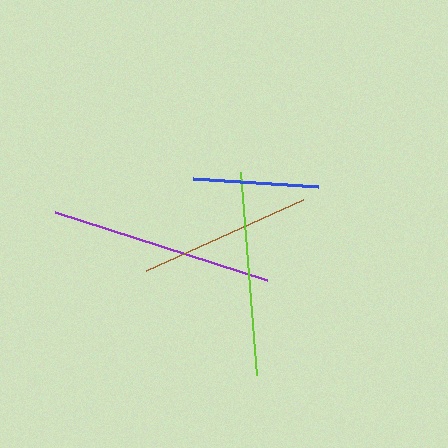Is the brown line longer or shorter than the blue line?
The brown line is longer than the blue line.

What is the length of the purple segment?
The purple segment is approximately 223 pixels long.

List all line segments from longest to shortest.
From longest to shortest: purple, lime, brown, blue.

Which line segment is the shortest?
The blue line is the shortest at approximately 125 pixels.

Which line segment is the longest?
The purple line is the longest at approximately 223 pixels.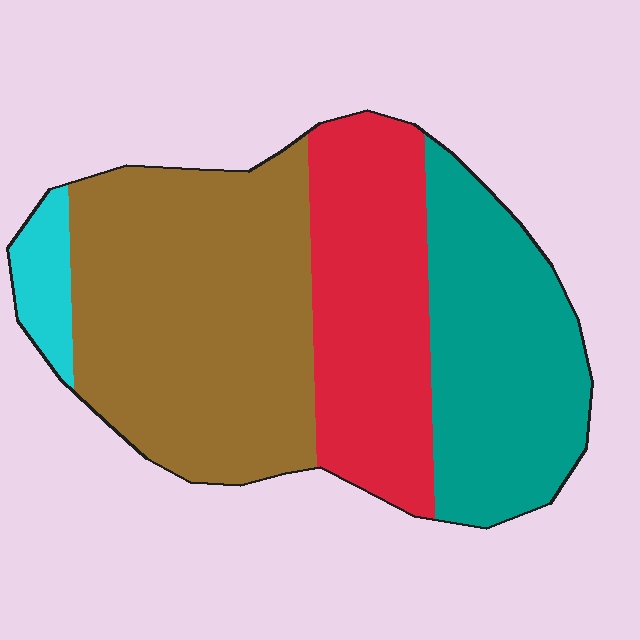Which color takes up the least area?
Cyan, at roughly 5%.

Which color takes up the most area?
Brown, at roughly 40%.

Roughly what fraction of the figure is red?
Red takes up about one quarter (1/4) of the figure.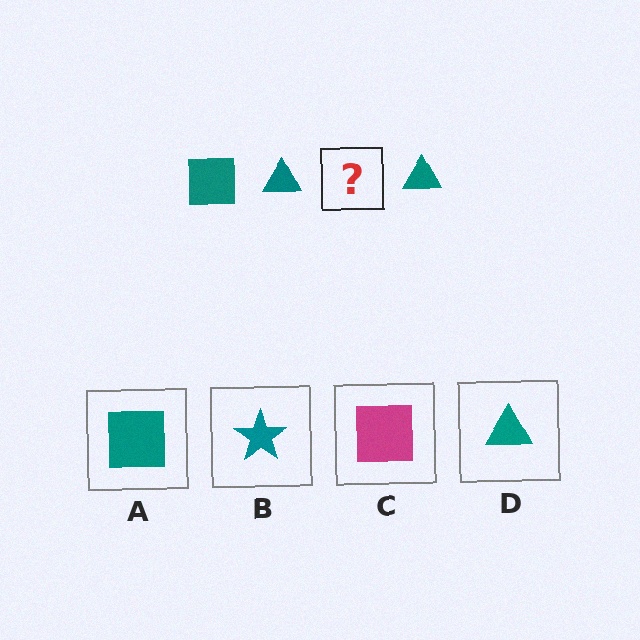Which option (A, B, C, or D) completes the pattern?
A.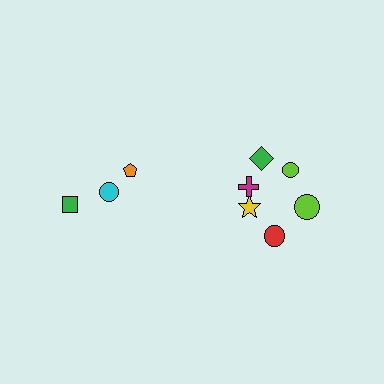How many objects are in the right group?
There are 6 objects.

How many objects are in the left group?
There are 3 objects.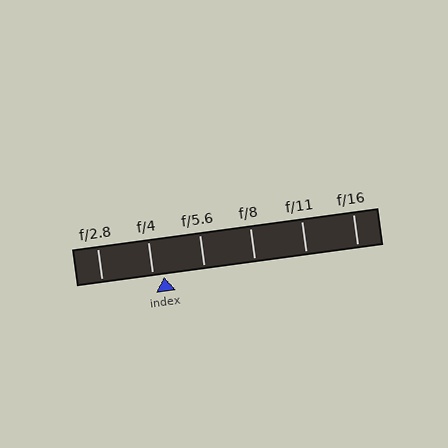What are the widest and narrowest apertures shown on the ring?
The widest aperture shown is f/2.8 and the narrowest is f/16.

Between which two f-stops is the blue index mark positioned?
The index mark is between f/4 and f/5.6.